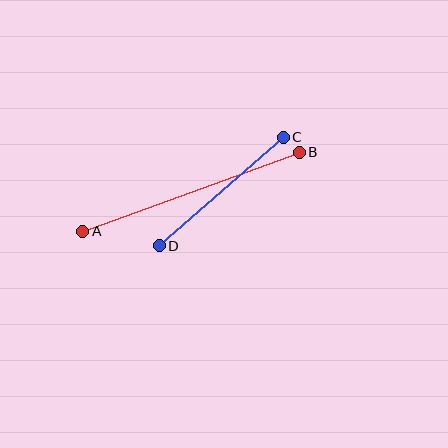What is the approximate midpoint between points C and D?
The midpoint is at approximately (221, 192) pixels.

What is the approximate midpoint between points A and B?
The midpoint is at approximately (191, 192) pixels.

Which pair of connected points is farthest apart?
Points A and B are farthest apart.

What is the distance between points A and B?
The distance is approximately 231 pixels.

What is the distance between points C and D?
The distance is approximately 165 pixels.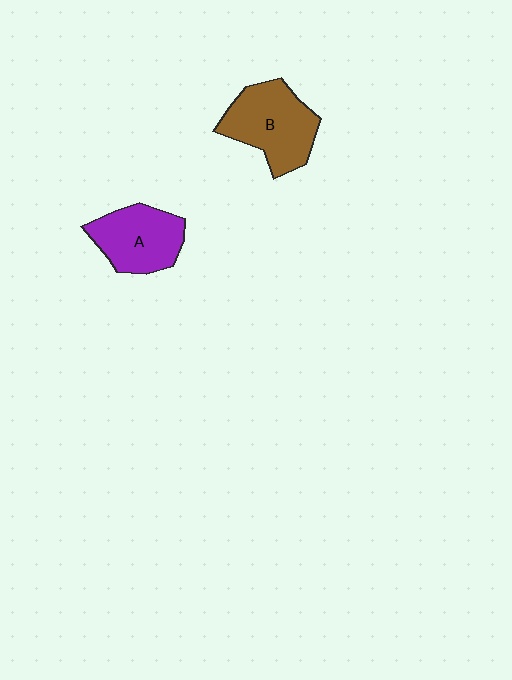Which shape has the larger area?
Shape B (brown).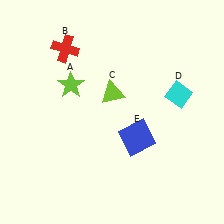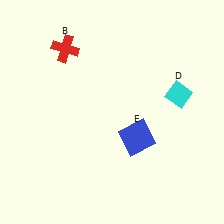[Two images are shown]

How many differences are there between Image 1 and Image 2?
There are 2 differences between the two images.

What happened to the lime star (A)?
The lime star (A) was removed in Image 2. It was in the top-left area of Image 1.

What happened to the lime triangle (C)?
The lime triangle (C) was removed in Image 2. It was in the top-right area of Image 1.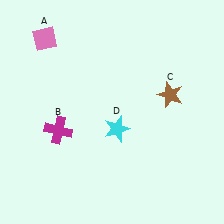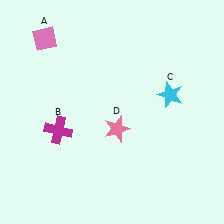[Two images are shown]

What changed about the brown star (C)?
In Image 1, C is brown. In Image 2, it changed to cyan.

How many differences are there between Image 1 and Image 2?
There are 2 differences between the two images.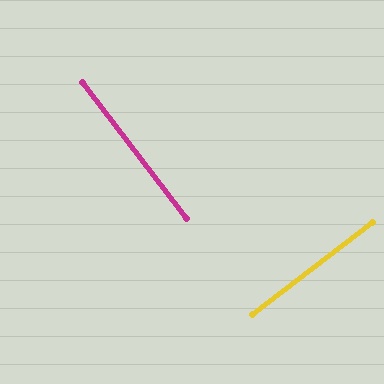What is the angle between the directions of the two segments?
Approximately 90 degrees.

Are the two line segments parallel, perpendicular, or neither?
Perpendicular — they meet at approximately 90°.